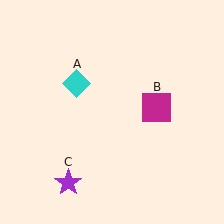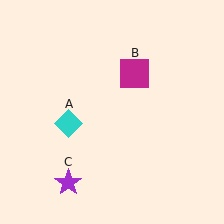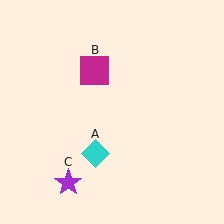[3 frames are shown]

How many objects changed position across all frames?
2 objects changed position: cyan diamond (object A), magenta square (object B).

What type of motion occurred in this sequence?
The cyan diamond (object A), magenta square (object B) rotated counterclockwise around the center of the scene.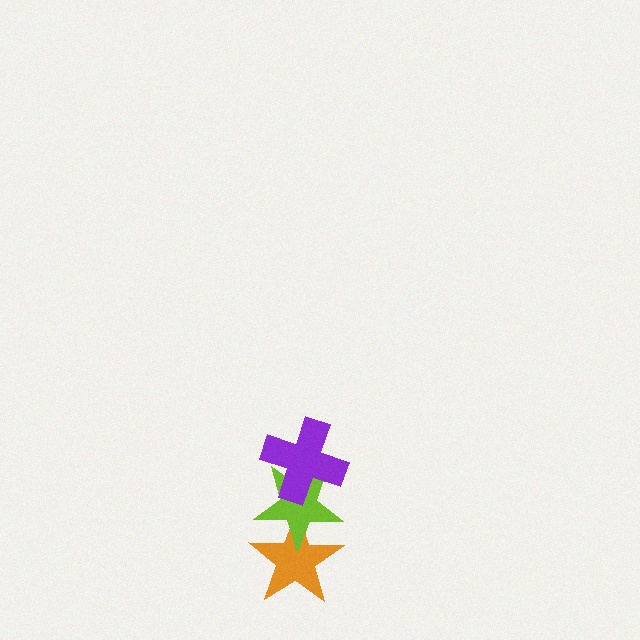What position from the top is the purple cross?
The purple cross is 1st from the top.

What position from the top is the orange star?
The orange star is 3rd from the top.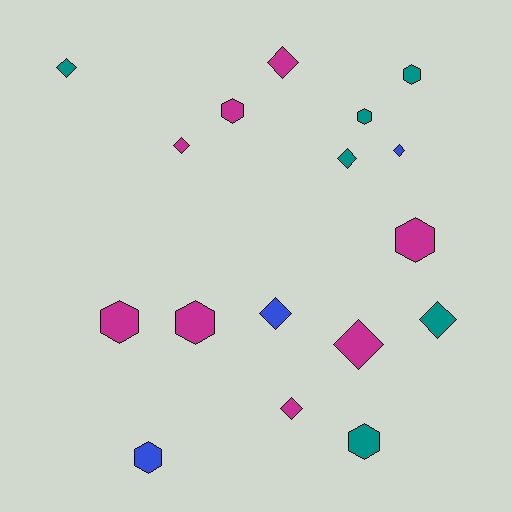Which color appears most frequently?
Magenta, with 8 objects.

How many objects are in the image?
There are 17 objects.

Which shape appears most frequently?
Diamond, with 9 objects.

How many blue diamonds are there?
There are 2 blue diamonds.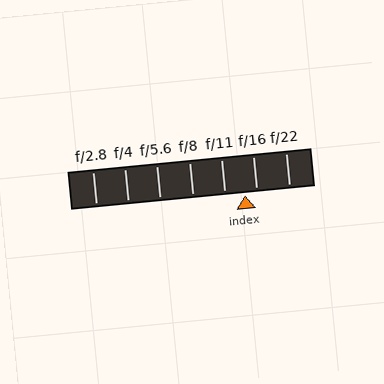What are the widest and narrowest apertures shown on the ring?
The widest aperture shown is f/2.8 and the narrowest is f/22.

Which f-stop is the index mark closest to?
The index mark is closest to f/16.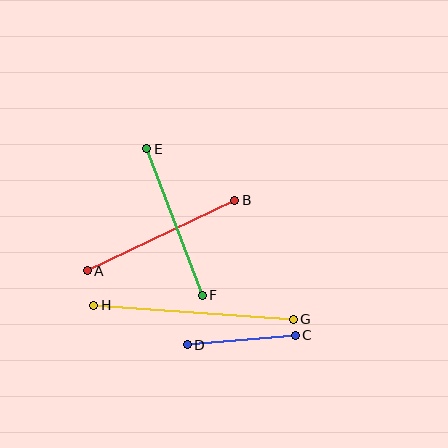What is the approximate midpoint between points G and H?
The midpoint is at approximately (194, 312) pixels.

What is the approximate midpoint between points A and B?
The midpoint is at approximately (161, 235) pixels.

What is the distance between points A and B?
The distance is approximately 164 pixels.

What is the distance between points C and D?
The distance is approximately 108 pixels.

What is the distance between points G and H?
The distance is approximately 200 pixels.